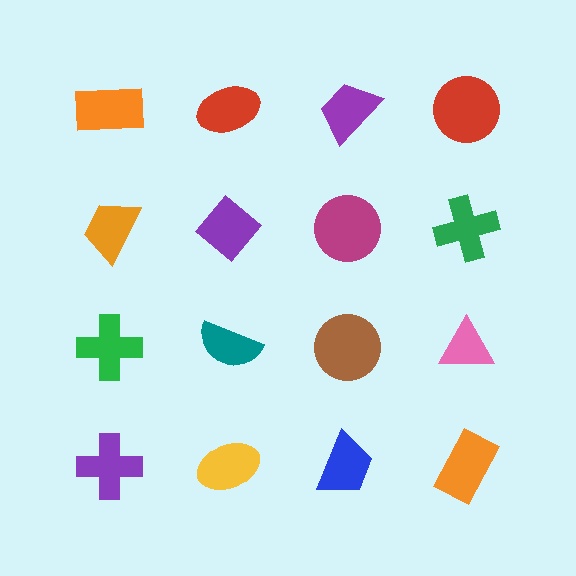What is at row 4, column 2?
A yellow ellipse.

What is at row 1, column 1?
An orange rectangle.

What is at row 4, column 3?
A blue trapezoid.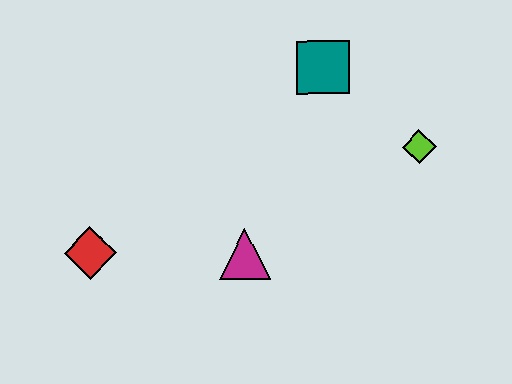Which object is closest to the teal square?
The lime diamond is closest to the teal square.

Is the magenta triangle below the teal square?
Yes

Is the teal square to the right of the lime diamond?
No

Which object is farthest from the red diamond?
The lime diamond is farthest from the red diamond.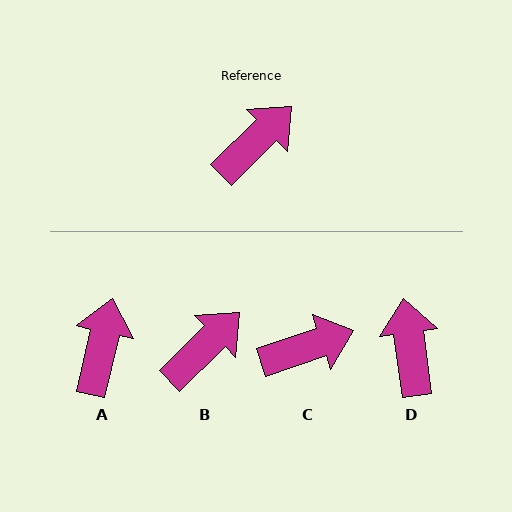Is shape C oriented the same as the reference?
No, it is off by about 26 degrees.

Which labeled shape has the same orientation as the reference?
B.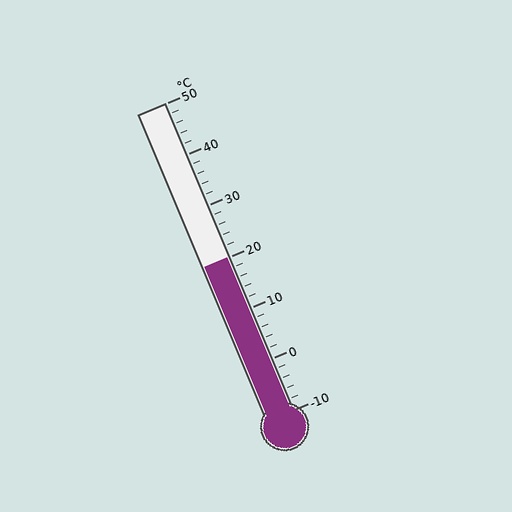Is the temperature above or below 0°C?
The temperature is above 0°C.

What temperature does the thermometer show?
The thermometer shows approximately 20°C.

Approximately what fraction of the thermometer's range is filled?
The thermometer is filled to approximately 50% of its range.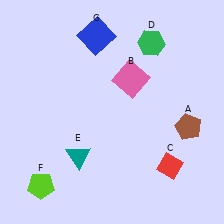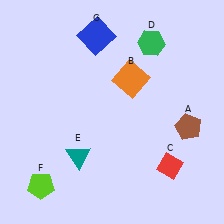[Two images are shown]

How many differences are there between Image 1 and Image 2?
There is 1 difference between the two images.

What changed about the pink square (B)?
In Image 1, B is pink. In Image 2, it changed to orange.